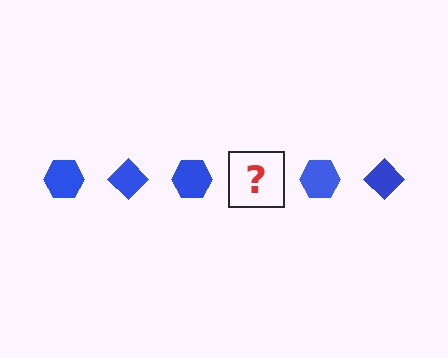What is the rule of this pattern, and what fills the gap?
The rule is that the pattern cycles through hexagon, diamond shapes in blue. The gap should be filled with a blue diamond.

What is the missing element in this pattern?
The missing element is a blue diamond.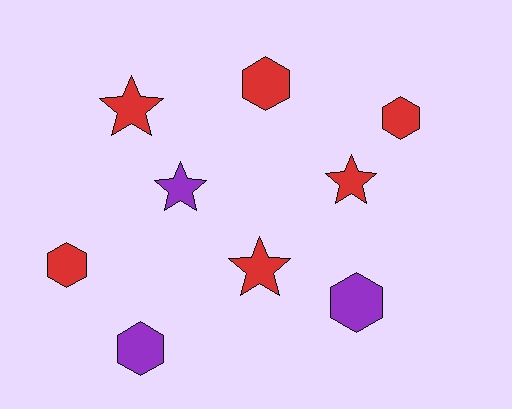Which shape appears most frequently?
Hexagon, with 5 objects.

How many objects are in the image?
There are 9 objects.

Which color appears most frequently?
Red, with 6 objects.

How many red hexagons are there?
There are 3 red hexagons.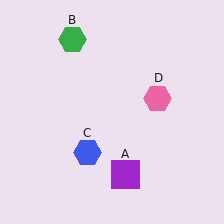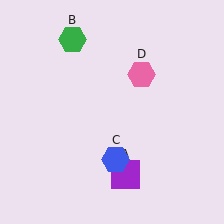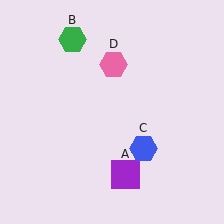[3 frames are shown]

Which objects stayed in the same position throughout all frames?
Purple square (object A) and green hexagon (object B) remained stationary.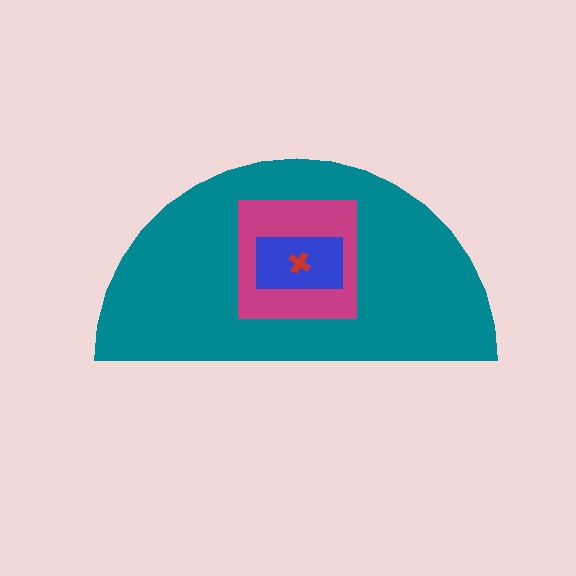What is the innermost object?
The red cross.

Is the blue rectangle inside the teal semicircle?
Yes.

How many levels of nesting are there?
4.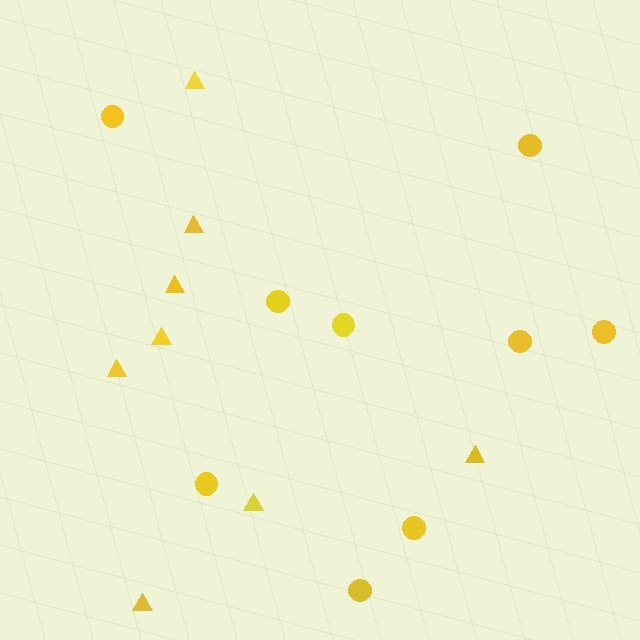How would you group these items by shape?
There are 2 groups: one group of circles (9) and one group of triangles (8).